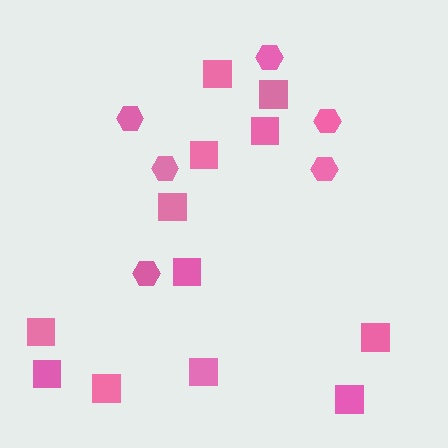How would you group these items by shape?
There are 2 groups: one group of hexagons (6) and one group of squares (12).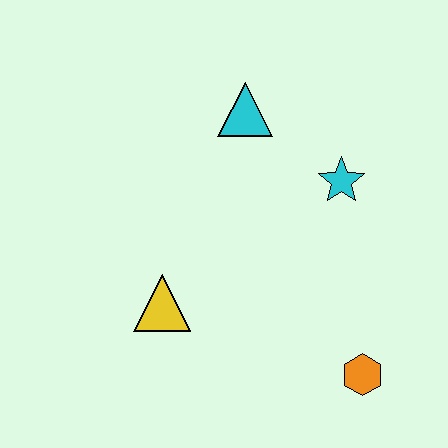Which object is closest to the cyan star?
The cyan triangle is closest to the cyan star.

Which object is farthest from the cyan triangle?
The orange hexagon is farthest from the cyan triangle.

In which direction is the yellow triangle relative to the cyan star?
The yellow triangle is to the left of the cyan star.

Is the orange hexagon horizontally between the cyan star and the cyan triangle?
No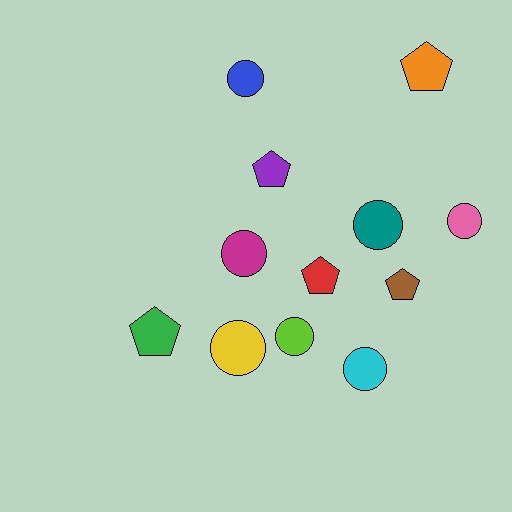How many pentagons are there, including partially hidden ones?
There are 5 pentagons.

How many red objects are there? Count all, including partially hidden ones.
There is 1 red object.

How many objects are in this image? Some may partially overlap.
There are 12 objects.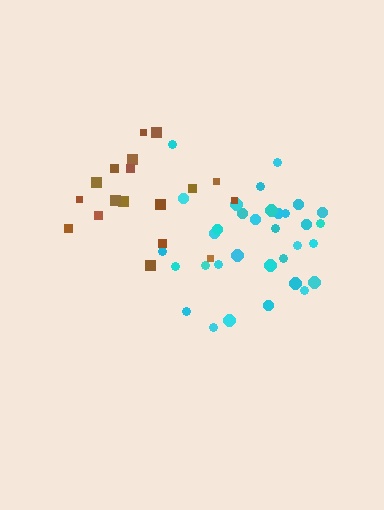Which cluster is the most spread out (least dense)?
Brown.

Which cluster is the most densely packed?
Cyan.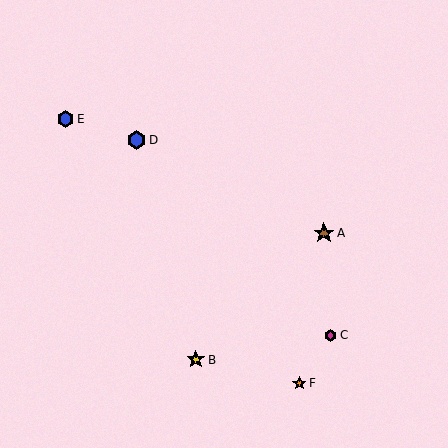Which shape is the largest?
The brown star (labeled A) is the largest.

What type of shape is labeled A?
Shape A is a brown star.